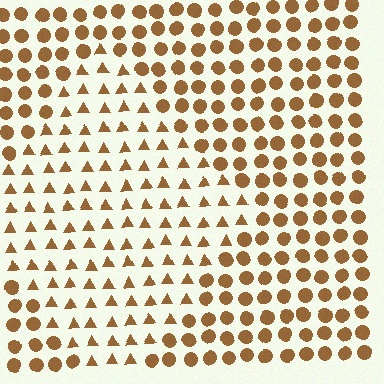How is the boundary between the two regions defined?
The boundary is defined by a change in element shape: triangles inside vs. circles outside. All elements share the same color and spacing.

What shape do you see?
I see a diamond.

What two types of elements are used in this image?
The image uses triangles inside the diamond region and circles outside it.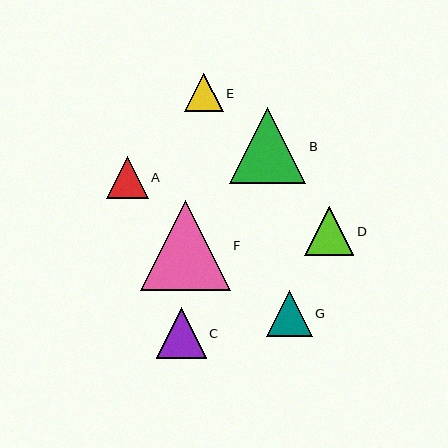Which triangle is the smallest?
Triangle E is the smallest with a size of approximately 38 pixels.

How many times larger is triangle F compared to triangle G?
Triangle F is approximately 1.9 times the size of triangle G.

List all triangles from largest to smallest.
From largest to smallest: F, B, C, D, G, A, E.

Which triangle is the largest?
Triangle F is the largest with a size of approximately 90 pixels.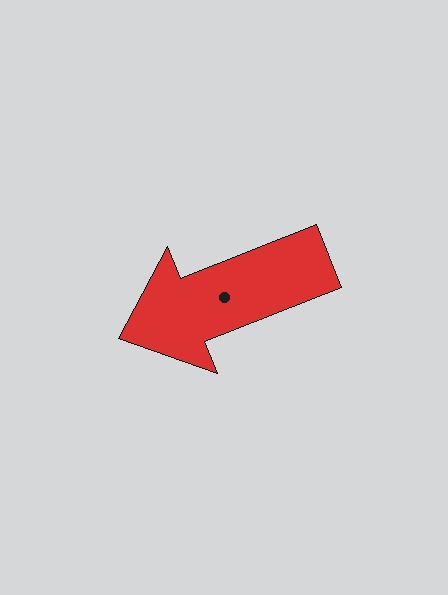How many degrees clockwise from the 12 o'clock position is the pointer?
Approximately 248 degrees.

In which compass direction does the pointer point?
West.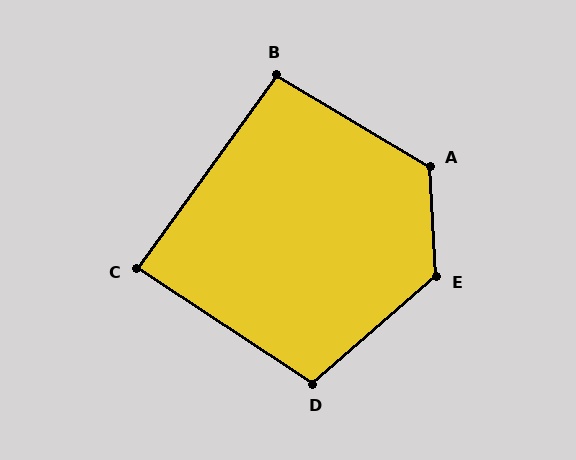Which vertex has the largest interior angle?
E, at approximately 127 degrees.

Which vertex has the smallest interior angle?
C, at approximately 88 degrees.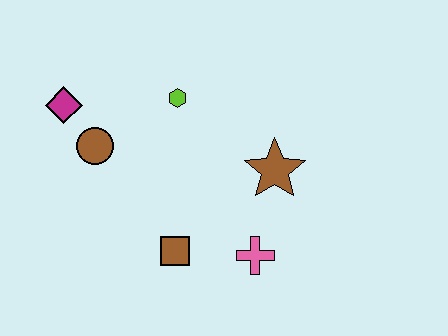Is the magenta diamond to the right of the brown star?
No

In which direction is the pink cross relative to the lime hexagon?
The pink cross is below the lime hexagon.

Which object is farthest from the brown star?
The magenta diamond is farthest from the brown star.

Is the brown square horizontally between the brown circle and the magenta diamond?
No